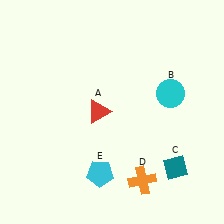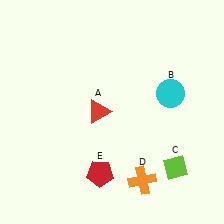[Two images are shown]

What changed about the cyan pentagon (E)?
In Image 1, E is cyan. In Image 2, it changed to red.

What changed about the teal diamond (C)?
In Image 1, C is teal. In Image 2, it changed to lime.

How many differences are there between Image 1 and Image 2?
There are 2 differences between the two images.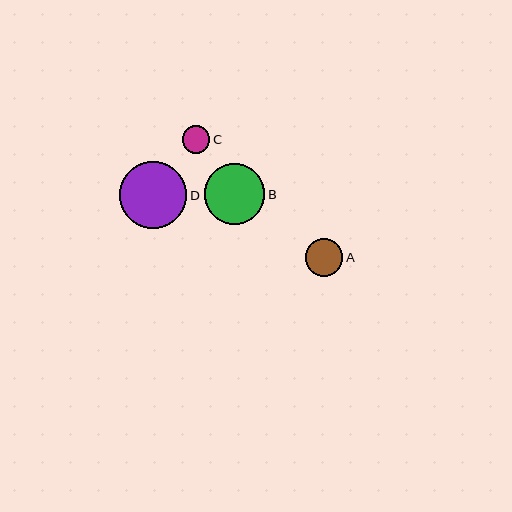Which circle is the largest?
Circle D is the largest with a size of approximately 67 pixels.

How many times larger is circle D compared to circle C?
Circle D is approximately 2.4 times the size of circle C.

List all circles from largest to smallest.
From largest to smallest: D, B, A, C.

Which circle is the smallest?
Circle C is the smallest with a size of approximately 27 pixels.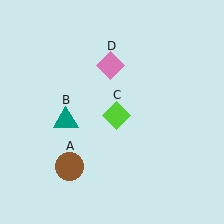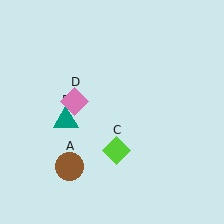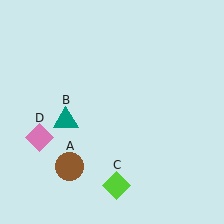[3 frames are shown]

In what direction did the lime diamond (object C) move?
The lime diamond (object C) moved down.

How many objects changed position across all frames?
2 objects changed position: lime diamond (object C), pink diamond (object D).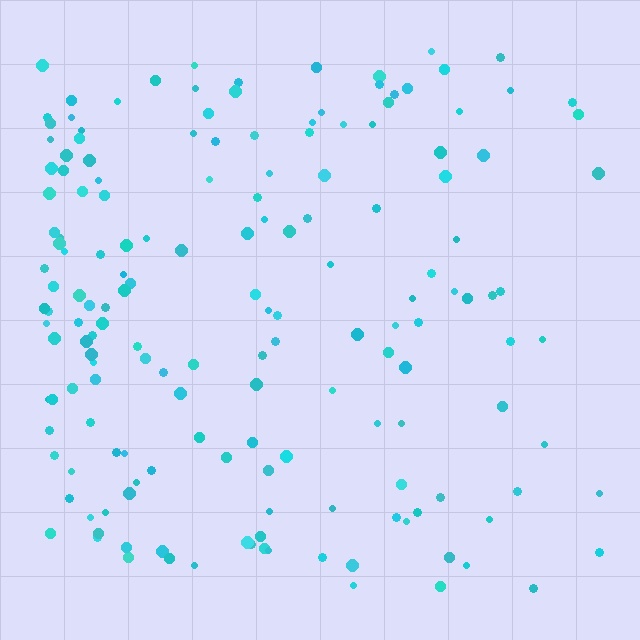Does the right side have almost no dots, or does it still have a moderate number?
Still a moderate number, just noticeably fewer than the left.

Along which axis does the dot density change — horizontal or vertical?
Horizontal.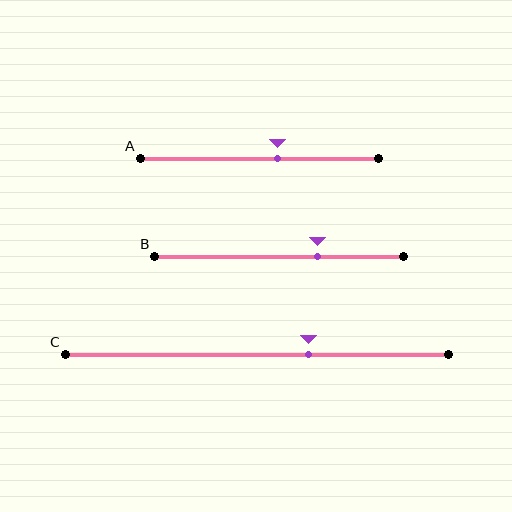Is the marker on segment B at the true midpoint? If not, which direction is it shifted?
No, the marker on segment B is shifted to the right by about 15% of the segment length.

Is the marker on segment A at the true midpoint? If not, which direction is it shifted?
No, the marker on segment A is shifted to the right by about 8% of the segment length.